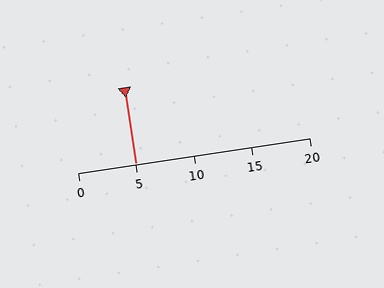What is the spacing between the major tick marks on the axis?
The major ticks are spaced 5 apart.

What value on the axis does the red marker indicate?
The marker indicates approximately 5.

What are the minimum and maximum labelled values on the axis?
The axis runs from 0 to 20.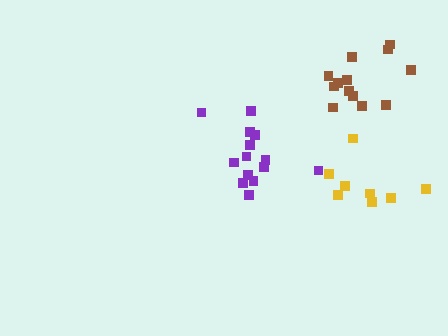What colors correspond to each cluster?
The clusters are colored: purple, brown, yellow.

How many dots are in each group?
Group 1: 14 dots, Group 2: 13 dots, Group 3: 8 dots (35 total).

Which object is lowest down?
The yellow cluster is bottommost.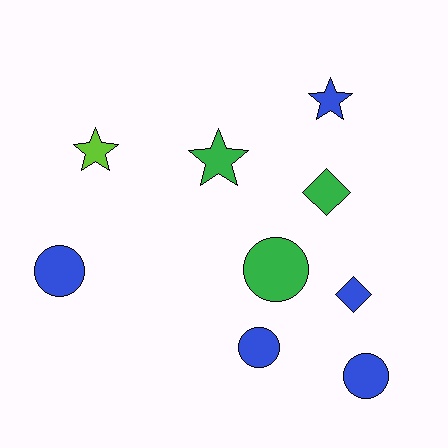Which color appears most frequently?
Blue, with 5 objects.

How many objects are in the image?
There are 9 objects.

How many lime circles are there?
There are no lime circles.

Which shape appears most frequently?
Circle, with 4 objects.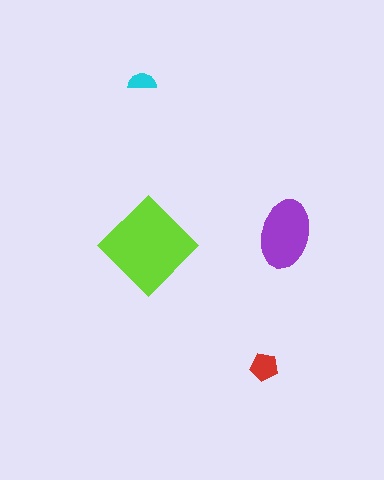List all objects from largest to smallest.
The lime diamond, the purple ellipse, the red pentagon, the cyan semicircle.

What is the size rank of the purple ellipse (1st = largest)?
2nd.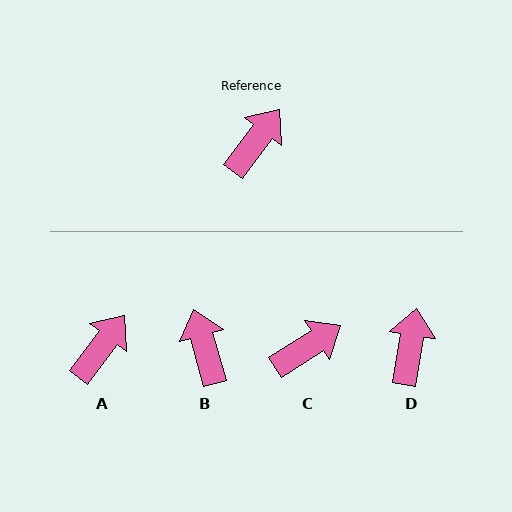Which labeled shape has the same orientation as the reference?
A.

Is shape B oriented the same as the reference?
No, it is off by about 53 degrees.